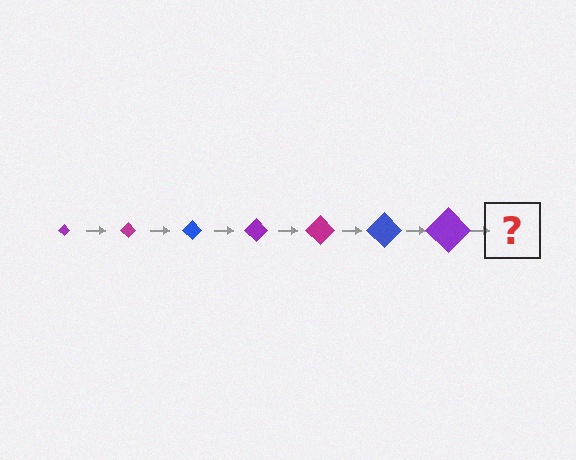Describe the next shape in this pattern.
It should be a magenta diamond, larger than the previous one.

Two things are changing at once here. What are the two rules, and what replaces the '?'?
The two rules are that the diamond grows larger each step and the color cycles through purple, magenta, and blue. The '?' should be a magenta diamond, larger than the previous one.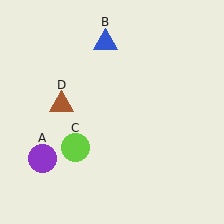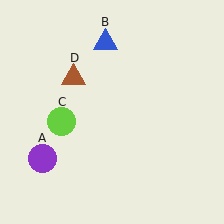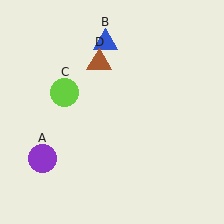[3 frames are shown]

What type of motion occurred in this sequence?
The lime circle (object C), brown triangle (object D) rotated clockwise around the center of the scene.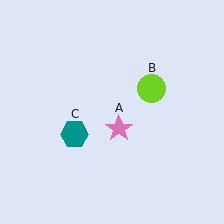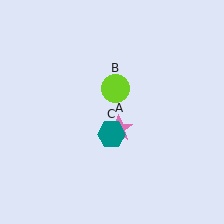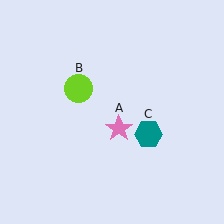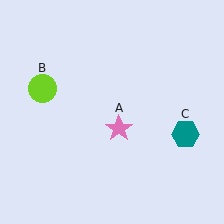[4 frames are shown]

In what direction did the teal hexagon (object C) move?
The teal hexagon (object C) moved right.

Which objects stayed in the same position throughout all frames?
Pink star (object A) remained stationary.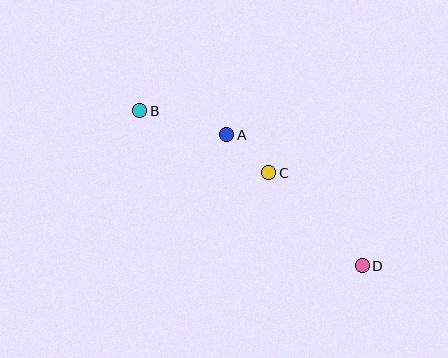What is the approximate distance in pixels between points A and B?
The distance between A and B is approximately 90 pixels.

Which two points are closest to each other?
Points A and C are closest to each other.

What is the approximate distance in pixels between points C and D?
The distance between C and D is approximately 132 pixels.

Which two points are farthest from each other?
Points B and D are farthest from each other.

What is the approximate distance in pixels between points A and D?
The distance between A and D is approximately 189 pixels.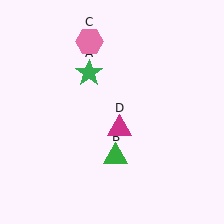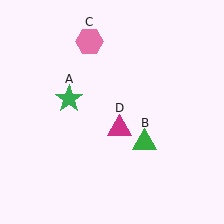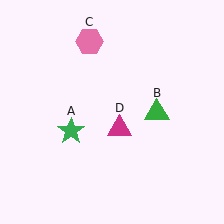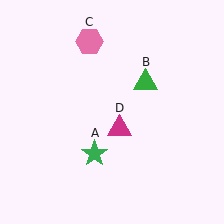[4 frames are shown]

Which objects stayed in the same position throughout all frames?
Pink hexagon (object C) and magenta triangle (object D) remained stationary.